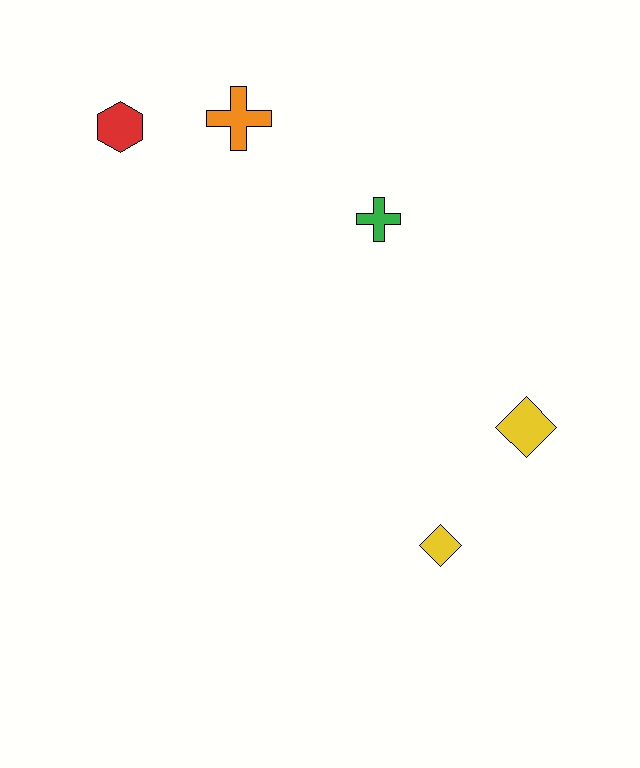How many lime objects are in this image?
There are no lime objects.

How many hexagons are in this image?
There is 1 hexagon.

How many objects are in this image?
There are 5 objects.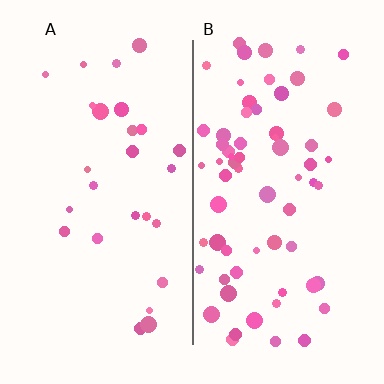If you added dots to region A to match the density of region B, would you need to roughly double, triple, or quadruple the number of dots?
Approximately double.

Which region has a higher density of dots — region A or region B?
B (the right).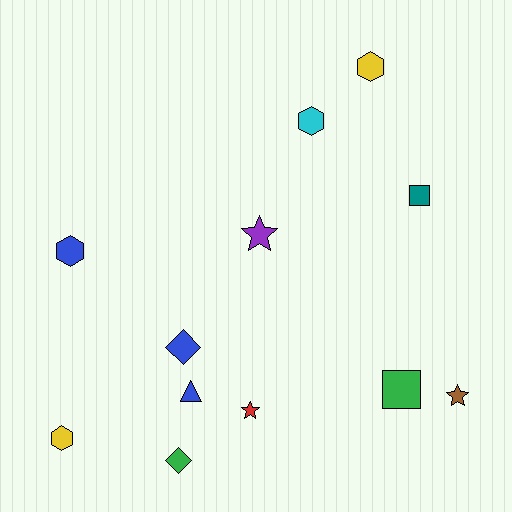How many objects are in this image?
There are 12 objects.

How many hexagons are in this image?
There are 4 hexagons.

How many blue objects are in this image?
There are 3 blue objects.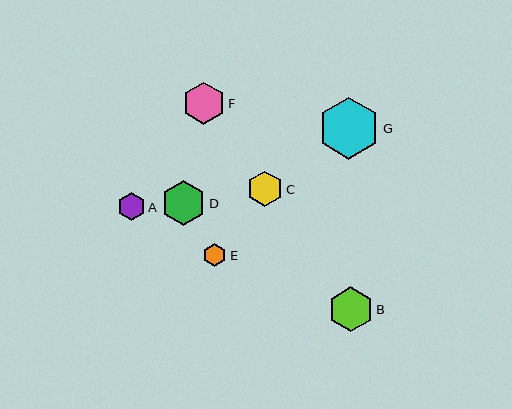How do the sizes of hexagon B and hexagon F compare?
Hexagon B and hexagon F are approximately the same size.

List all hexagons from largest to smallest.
From largest to smallest: G, B, D, F, C, A, E.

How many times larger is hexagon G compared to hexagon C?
Hexagon G is approximately 1.7 times the size of hexagon C.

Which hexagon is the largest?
Hexagon G is the largest with a size of approximately 62 pixels.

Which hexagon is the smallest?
Hexagon E is the smallest with a size of approximately 23 pixels.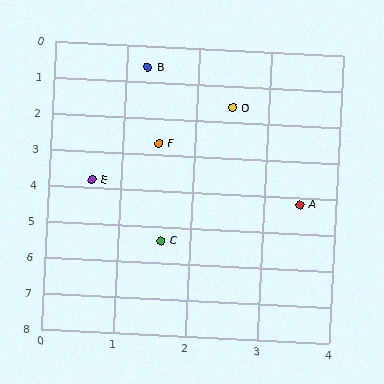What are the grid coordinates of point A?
Point A is at approximately (3.5, 4.2).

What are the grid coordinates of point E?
Point E is at approximately (0.6, 3.8).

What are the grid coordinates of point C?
Point C is at approximately (1.6, 5.4).